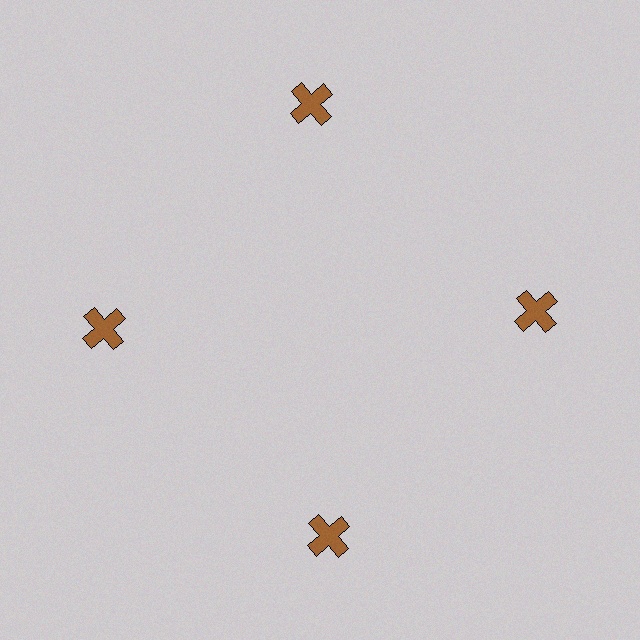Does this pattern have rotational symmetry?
Yes, this pattern has 4-fold rotational symmetry. It looks the same after rotating 90 degrees around the center.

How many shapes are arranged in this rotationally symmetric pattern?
There are 4 shapes, arranged in 4 groups of 1.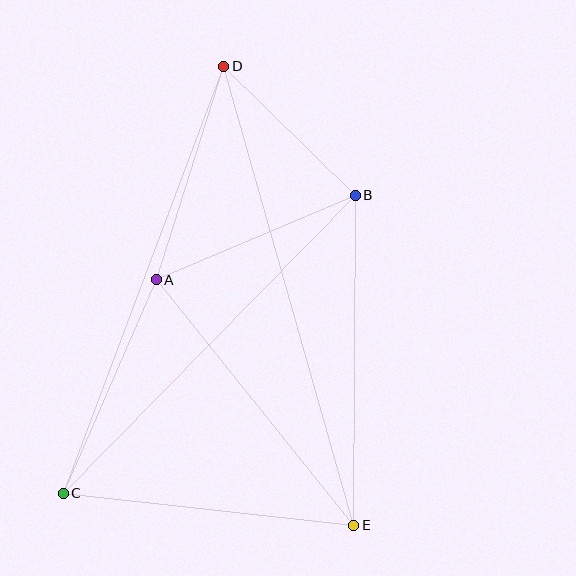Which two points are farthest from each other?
Points D and E are farthest from each other.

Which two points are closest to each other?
Points B and D are closest to each other.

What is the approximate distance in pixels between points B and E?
The distance between B and E is approximately 330 pixels.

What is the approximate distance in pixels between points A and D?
The distance between A and D is approximately 224 pixels.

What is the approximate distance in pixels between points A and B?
The distance between A and B is approximately 216 pixels.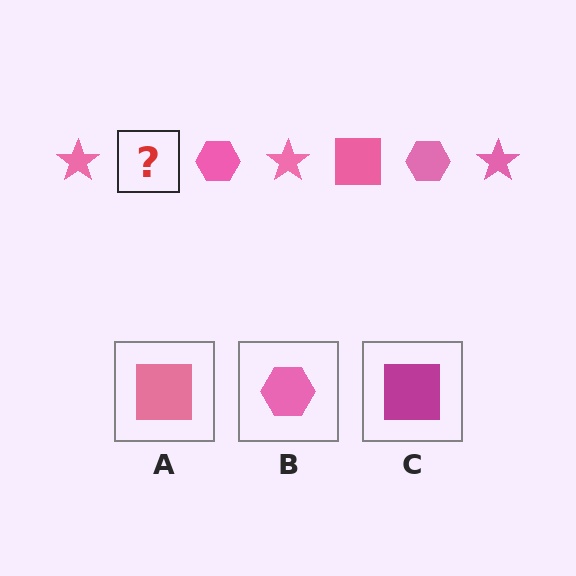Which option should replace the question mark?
Option A.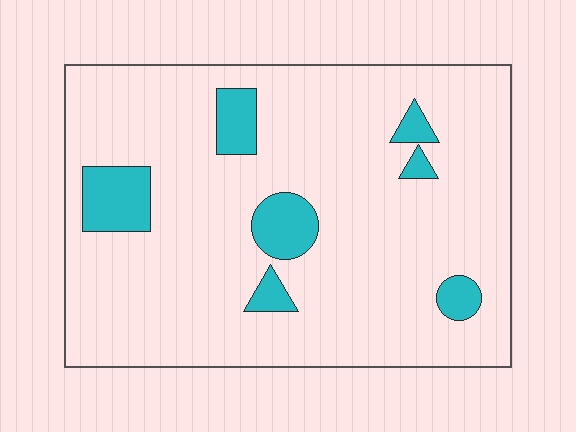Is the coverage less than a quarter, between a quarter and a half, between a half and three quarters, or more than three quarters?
Less than a quarter.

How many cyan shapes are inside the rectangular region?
7.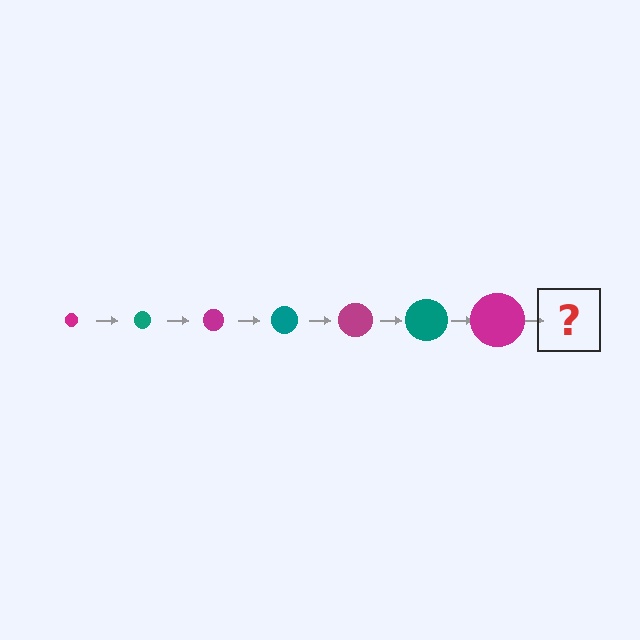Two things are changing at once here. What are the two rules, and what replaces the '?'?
The two rules are that the circle grows larger each step and the color cycles through magenta and teal. The '?' should be a teal circle, larger than the previous one.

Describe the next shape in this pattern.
It should be a teal circle, larger than the previous one.